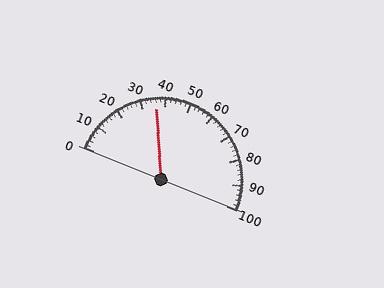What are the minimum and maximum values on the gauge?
The gauge ranges from 0 to 100.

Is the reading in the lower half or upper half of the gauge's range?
The reading is in the lower half of the range (0 to 100).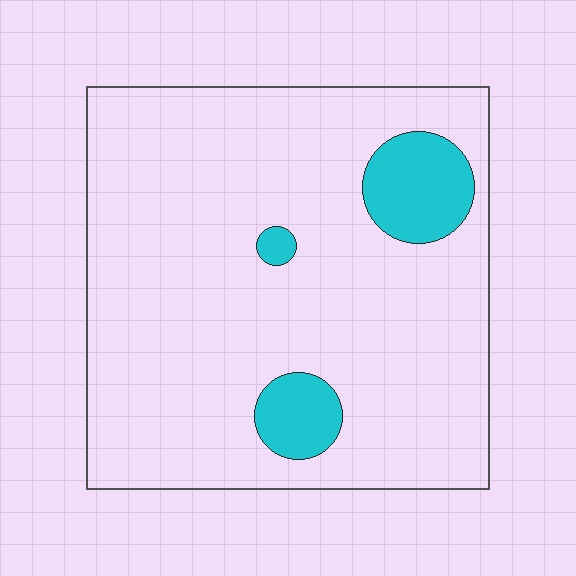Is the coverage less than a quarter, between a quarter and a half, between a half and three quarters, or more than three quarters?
Less than a quarter.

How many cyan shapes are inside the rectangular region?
3.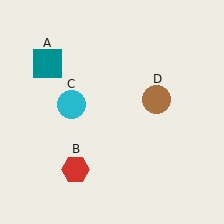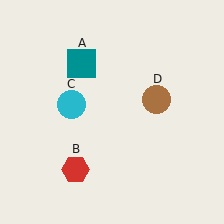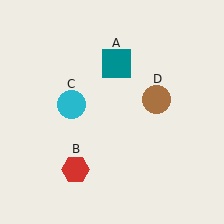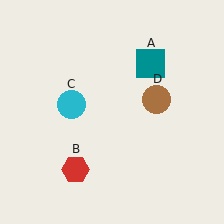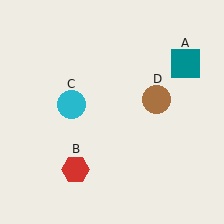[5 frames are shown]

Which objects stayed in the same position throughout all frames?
Red hexagon (object B) and cyan circle (object C) and brown circle (object D) remained stationary.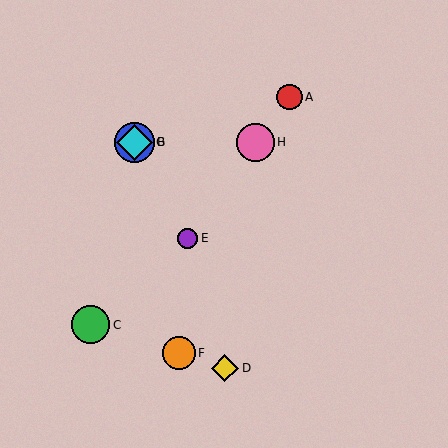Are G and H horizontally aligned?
Yes, both are at y≈142.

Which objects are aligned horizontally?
Objects B, G, H are aligned horizontally.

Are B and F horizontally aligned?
No, B is at y≈142 and F is at y≈353.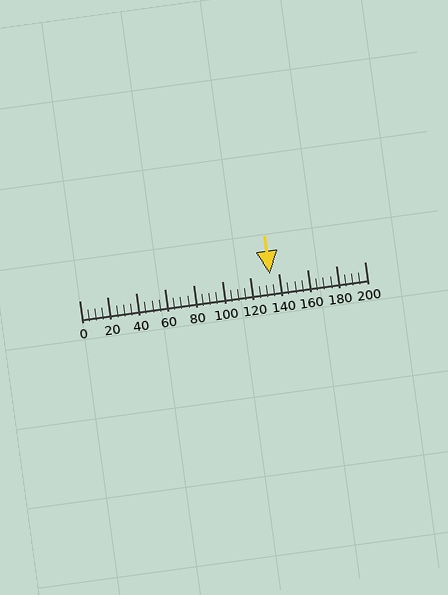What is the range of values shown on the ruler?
The ruler shows values from 0 to 200.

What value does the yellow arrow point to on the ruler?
The yellow arrow points to approximately 134.